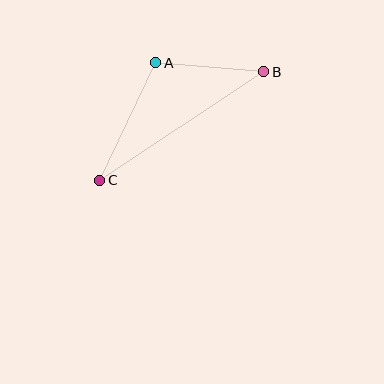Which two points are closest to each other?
Points A and B are closest to each other.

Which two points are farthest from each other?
Points B and C are farthest from each other.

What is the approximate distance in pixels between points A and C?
The distance between A and C is approximately 130 pixels.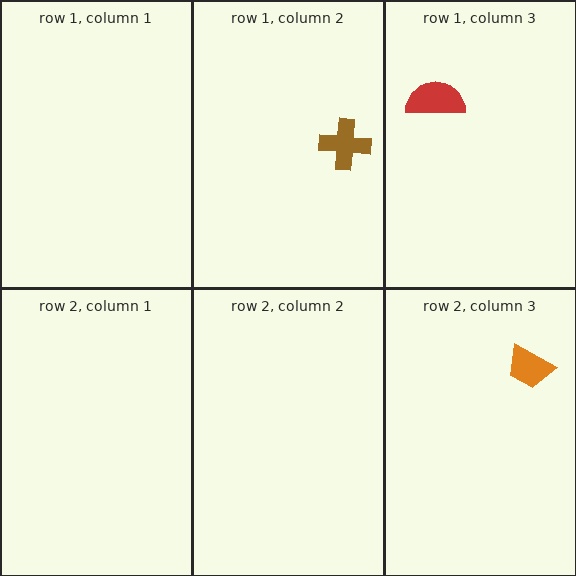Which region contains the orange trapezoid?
The row 2, column 3 region.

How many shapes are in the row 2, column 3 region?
1.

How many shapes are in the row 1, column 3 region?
1.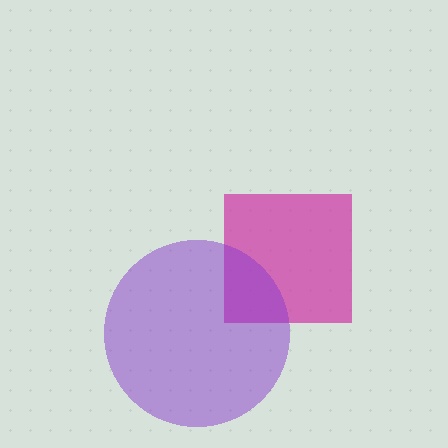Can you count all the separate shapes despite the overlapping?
Yes, there are 2 separate shapes.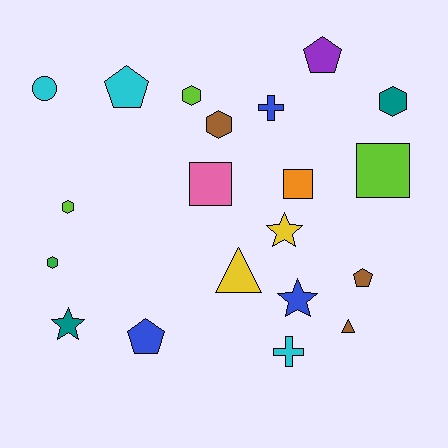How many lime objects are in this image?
There are 3 lime objects.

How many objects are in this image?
There are 20 objects.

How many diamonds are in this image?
There are no diamonds.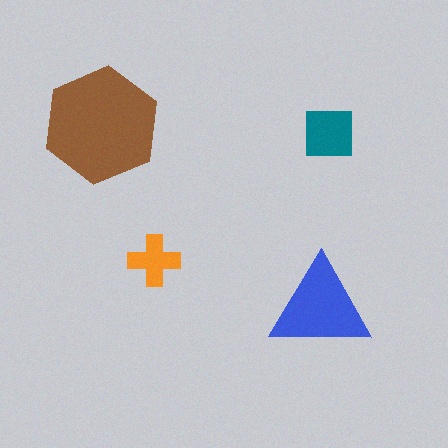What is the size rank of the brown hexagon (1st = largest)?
1st.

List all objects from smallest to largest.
The orange cross, the teal square, the blue triangle, the brown hexagon.